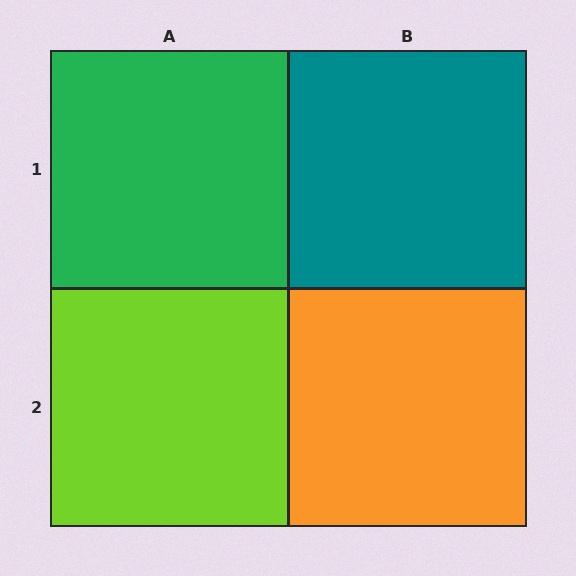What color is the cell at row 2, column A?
Lime.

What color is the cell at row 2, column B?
Orange.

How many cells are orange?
1 cell is orange.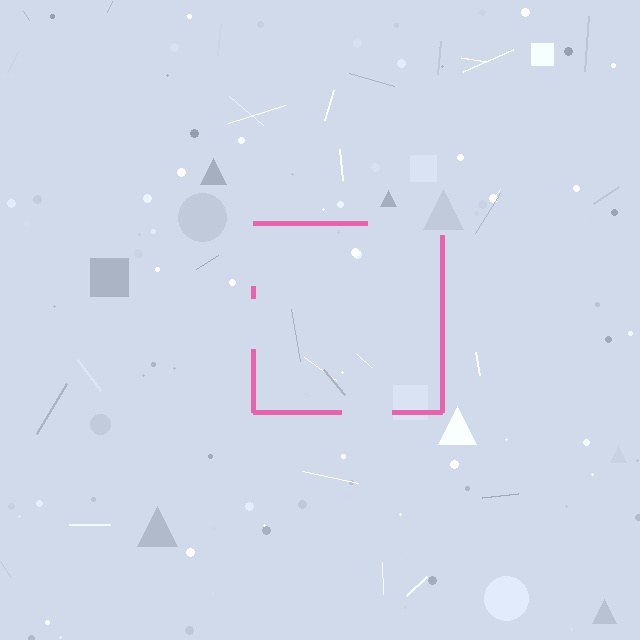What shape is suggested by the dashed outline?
The dashed outline suggests a square.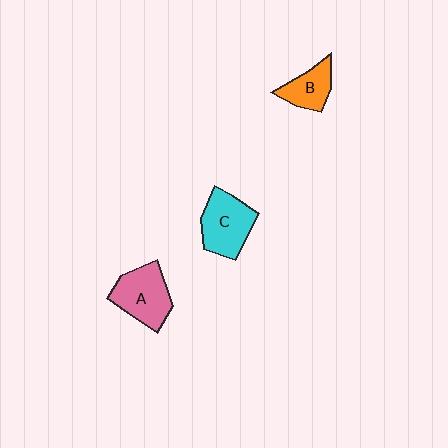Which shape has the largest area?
Shape A (pink).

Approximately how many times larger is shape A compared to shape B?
Approximately 1.6 times.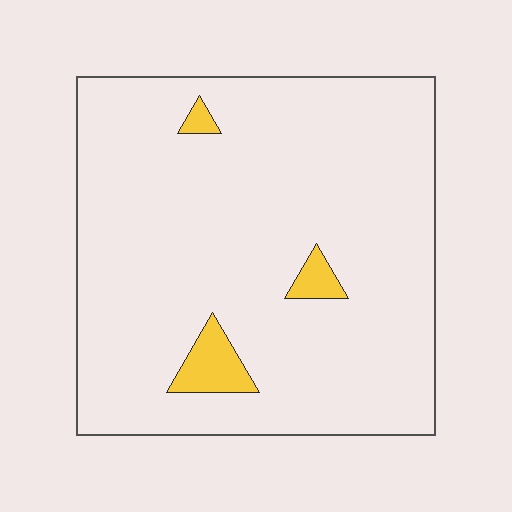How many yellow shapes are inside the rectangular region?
3.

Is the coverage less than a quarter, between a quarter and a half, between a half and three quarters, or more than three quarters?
Less than a quarter.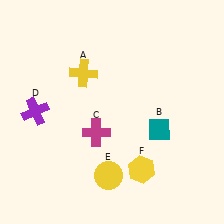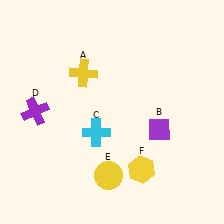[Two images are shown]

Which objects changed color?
B changed from teal to purple. C changed from magenta to cyan.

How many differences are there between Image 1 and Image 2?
There are 2 differences between the two images.